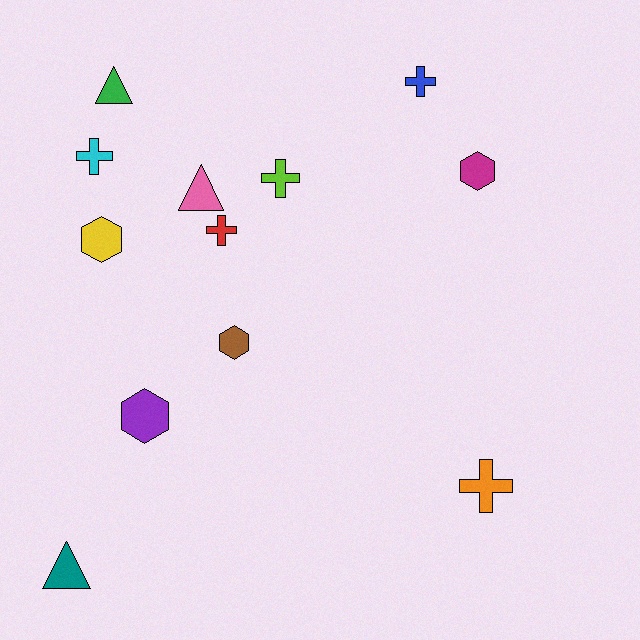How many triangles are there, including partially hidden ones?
There are 3 triangles.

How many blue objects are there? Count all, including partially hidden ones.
There is 1 blue object.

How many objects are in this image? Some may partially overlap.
There are 12 objects.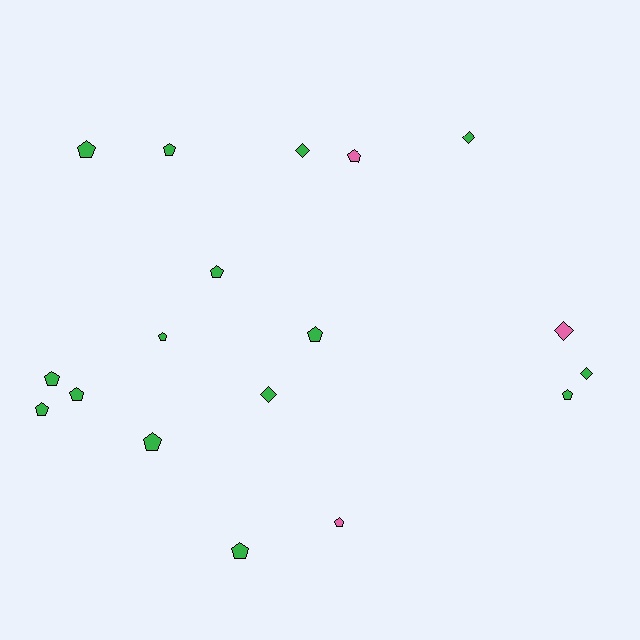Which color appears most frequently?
Green, with 15 objects.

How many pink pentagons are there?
There are 2 pink pentagons.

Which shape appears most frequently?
Pentagon, with 13 objects.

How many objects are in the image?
There are 18 objects.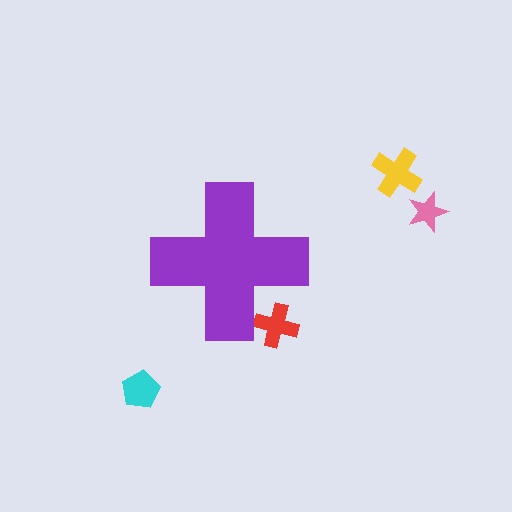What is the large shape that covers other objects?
A purple cross.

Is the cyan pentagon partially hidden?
No, the cyan pentagon is fully visible.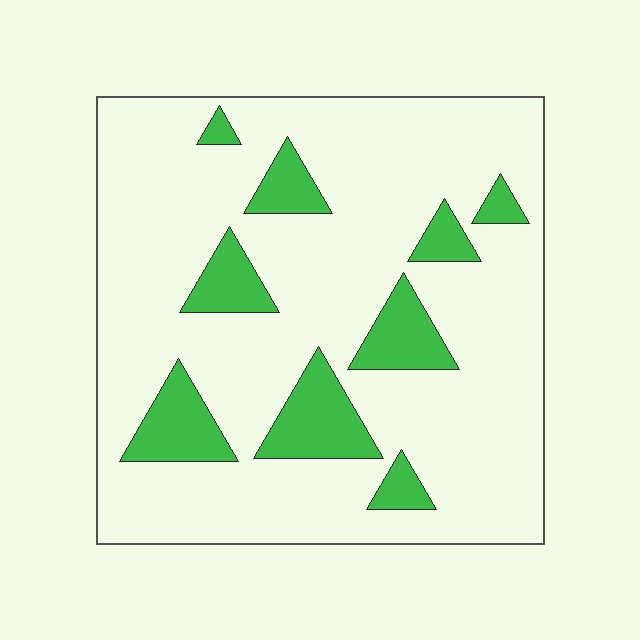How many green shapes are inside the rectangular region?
9.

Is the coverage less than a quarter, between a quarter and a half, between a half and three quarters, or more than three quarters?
Less than a quarter.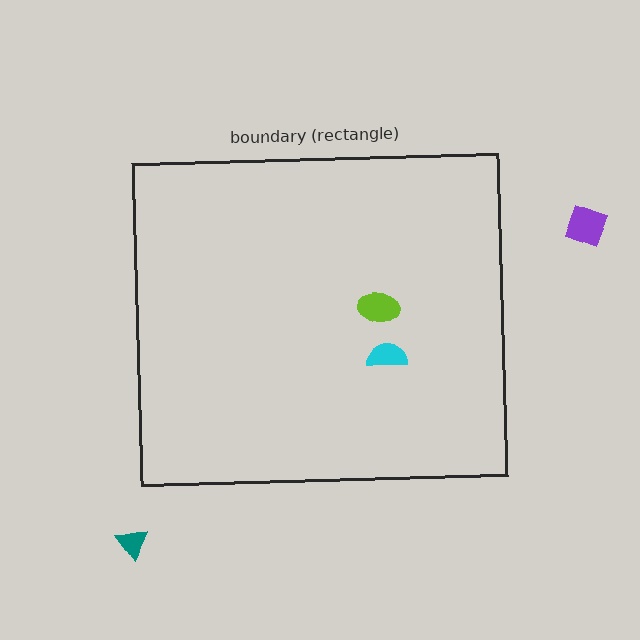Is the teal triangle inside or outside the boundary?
Outside.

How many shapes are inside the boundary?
2 inside, 2 outside.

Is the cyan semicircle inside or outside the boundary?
Inside.